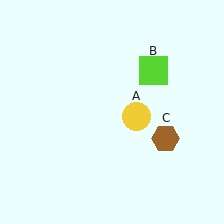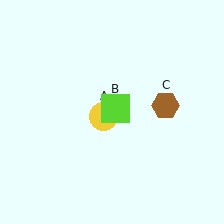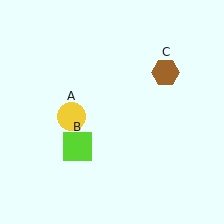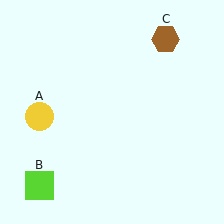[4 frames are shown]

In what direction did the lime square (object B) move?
The lime square (object B) moved down and to the left.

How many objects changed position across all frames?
3 objects changed position: yellow circle (object A), lime square (object B), brown hexagon (object C).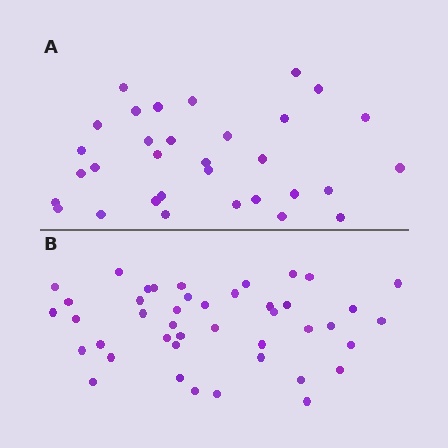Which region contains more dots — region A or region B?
Region B (the bottom region) has more dots.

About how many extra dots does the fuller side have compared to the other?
Region B has roughly 12 or so more dots than region A.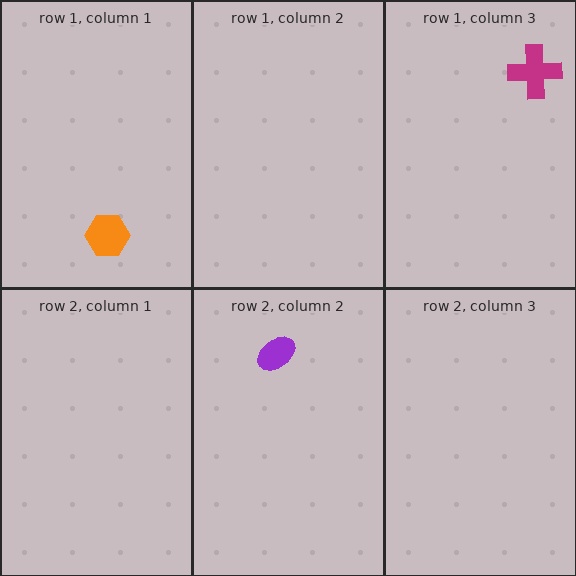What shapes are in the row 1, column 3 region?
The magenta cross.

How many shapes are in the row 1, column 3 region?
1.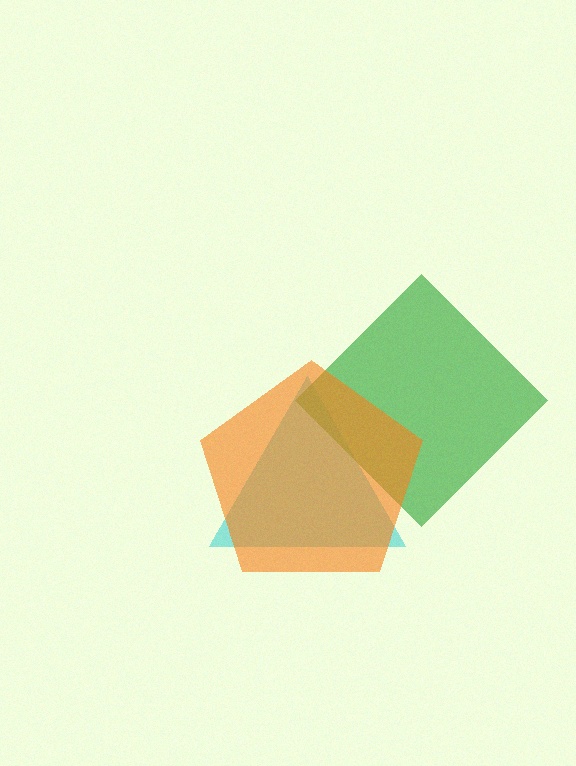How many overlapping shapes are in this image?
There are 3 overlapping shapes in the image.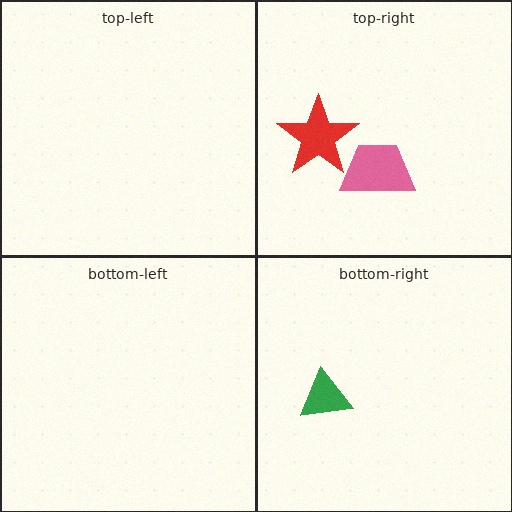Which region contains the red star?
The top-right region.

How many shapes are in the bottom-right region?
1.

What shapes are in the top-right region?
The pink trapezoid, the red star.